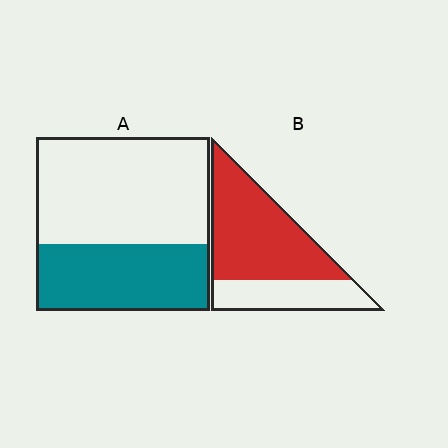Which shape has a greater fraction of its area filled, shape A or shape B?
Shape B.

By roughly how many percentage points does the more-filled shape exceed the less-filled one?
By roughly 30 percentage points (B over A).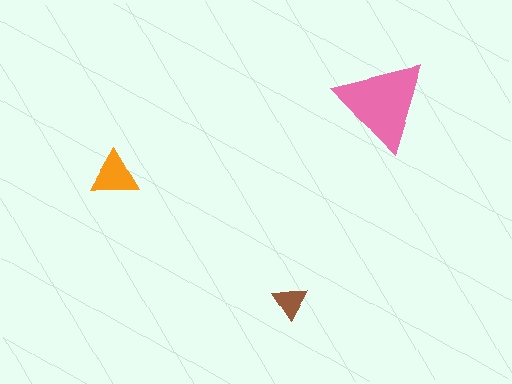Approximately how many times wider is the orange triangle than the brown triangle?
About 1.5 times wider.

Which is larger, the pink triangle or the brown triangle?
The pink one.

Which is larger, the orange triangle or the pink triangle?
The pink one.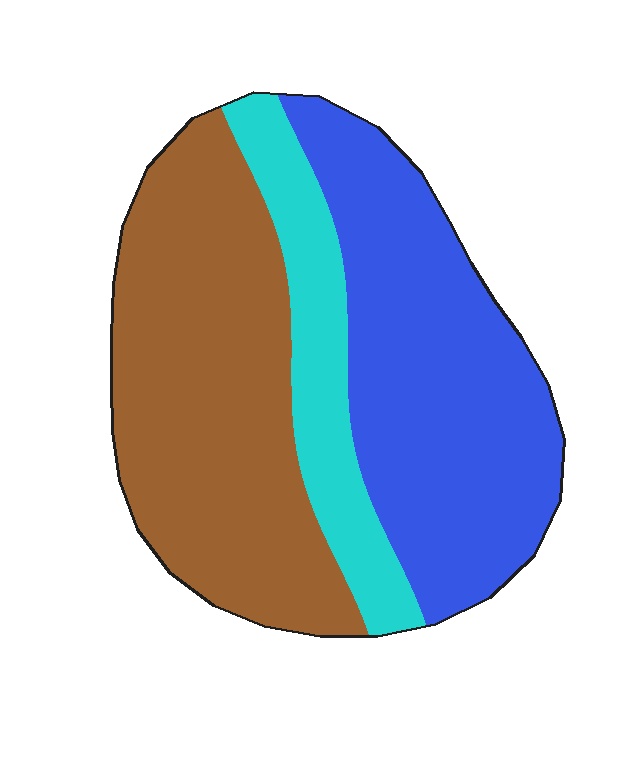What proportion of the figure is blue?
Blue takes up about two fifths (2/5) of the figure.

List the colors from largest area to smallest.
From largest to smallest: brown, blue, cyan.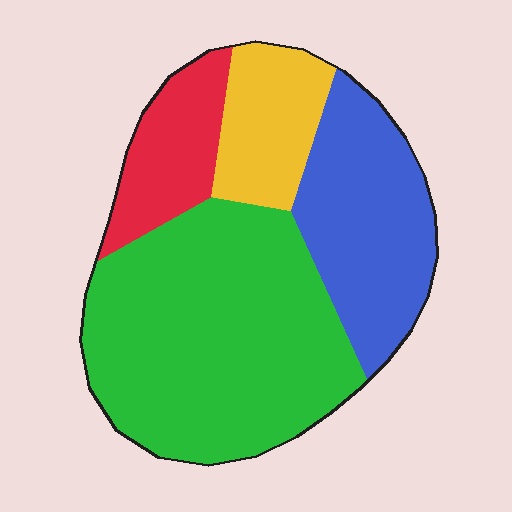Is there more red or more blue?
Blue.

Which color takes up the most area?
Green, at roughly 50%.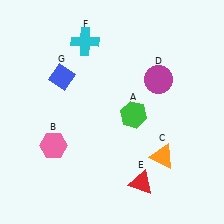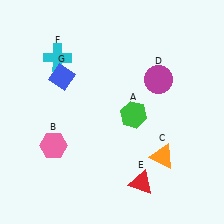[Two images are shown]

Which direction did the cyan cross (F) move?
The cyan cross (F) moved left.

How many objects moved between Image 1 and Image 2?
1 object moved between the two images.